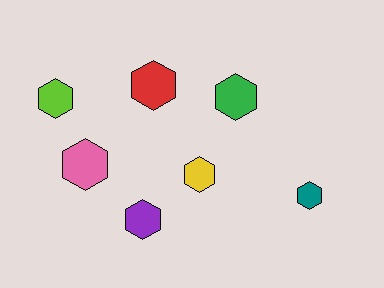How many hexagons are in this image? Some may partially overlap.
There are 7 hexagons.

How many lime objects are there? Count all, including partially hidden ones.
There is 1 lime object.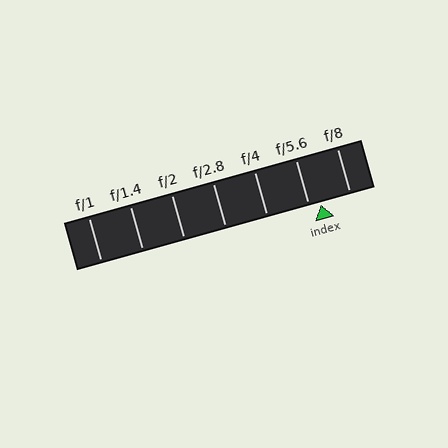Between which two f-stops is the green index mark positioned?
The index mark is between f/5.6 and f/8.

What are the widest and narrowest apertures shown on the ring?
The widest aperture shown is f/1 and the narrowest is f/8.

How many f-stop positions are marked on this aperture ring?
There are 7 f-stop positions marked.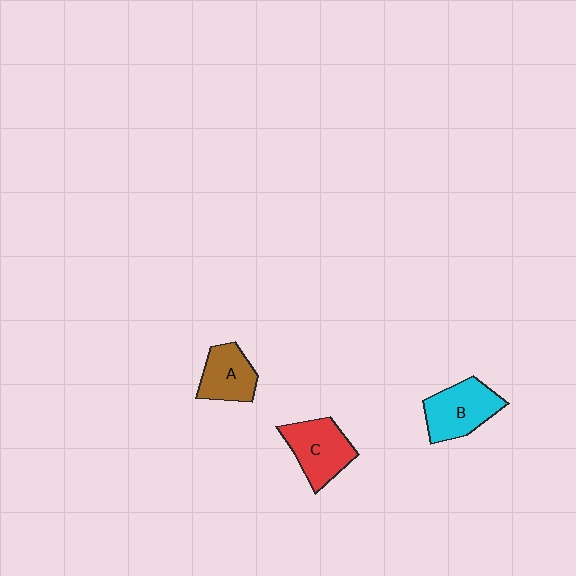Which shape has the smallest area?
Shape A (brown).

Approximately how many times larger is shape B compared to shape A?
Approximately 1.3 times.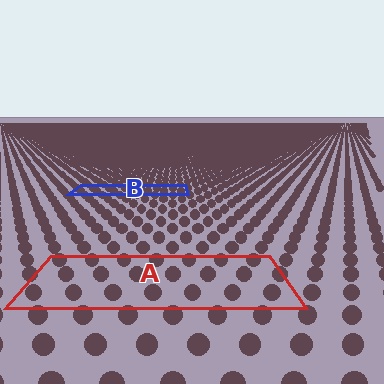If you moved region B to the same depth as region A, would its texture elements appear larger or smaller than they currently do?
They would appear larger. At a closer depth, the same texture elements are projected at a bigger on-screen size.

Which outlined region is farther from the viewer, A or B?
Region B is farther from the viewer — the texture elements inside it appear smaller and more densely packed.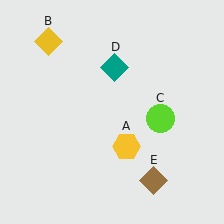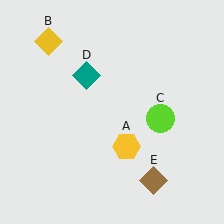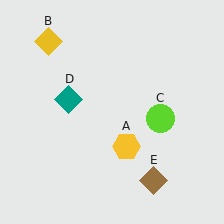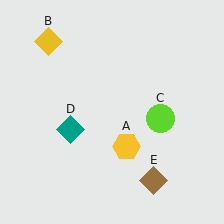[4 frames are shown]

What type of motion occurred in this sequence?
The teal diamond (object D) rotated counterclockwise around the center of the scene.